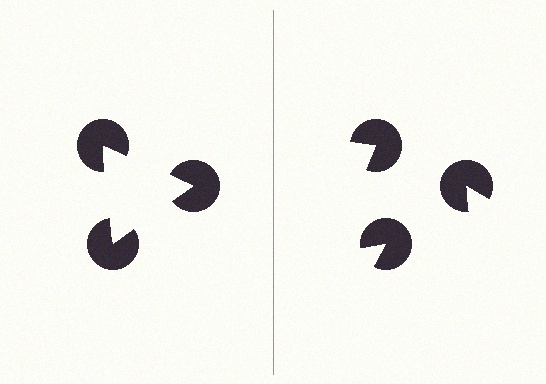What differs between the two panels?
The pac-man discs are positioned identically on both sides; only the wedge orientations differ. On the left they align to a triangle; on the right they are misaligned.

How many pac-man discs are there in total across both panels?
6 — 3 on each side.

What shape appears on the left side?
An illusory triangle.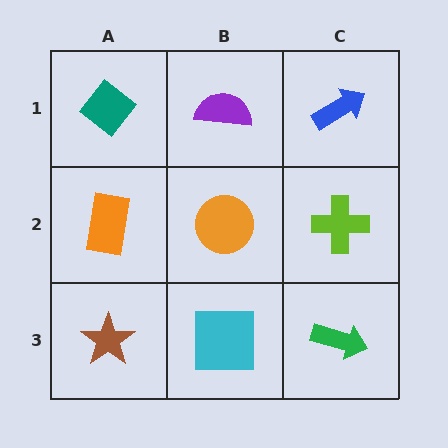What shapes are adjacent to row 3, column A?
An orange rectangle (row 2, column A), a cyan square (row 3, column B).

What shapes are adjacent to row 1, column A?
An orange rectangle (row 2, column A), a purple semicircle (row 1, column B).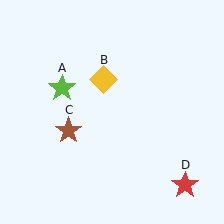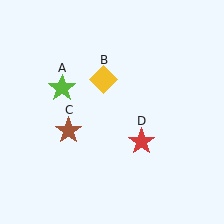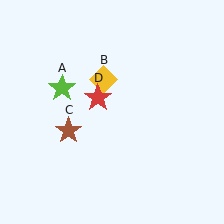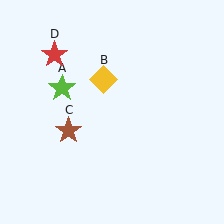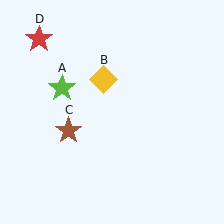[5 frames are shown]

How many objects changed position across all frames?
1 object changed position: red star (object D).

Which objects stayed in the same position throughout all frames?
Lime star (object A) and yellow diamond (object B) and brown star (object C) remained stationary.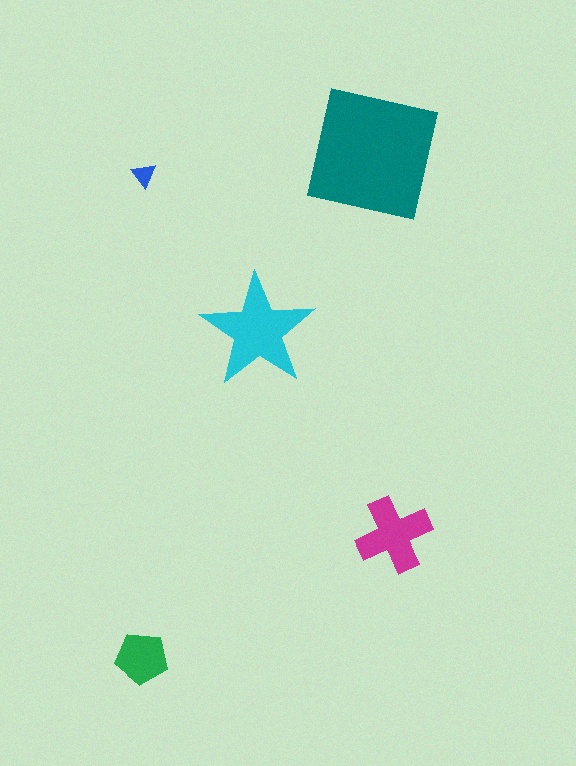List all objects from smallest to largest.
The blue triangle, the green pentagon, the magenta cross, the cyan star, the teal square.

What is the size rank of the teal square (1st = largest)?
1st.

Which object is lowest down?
The green pentagon is bottommost.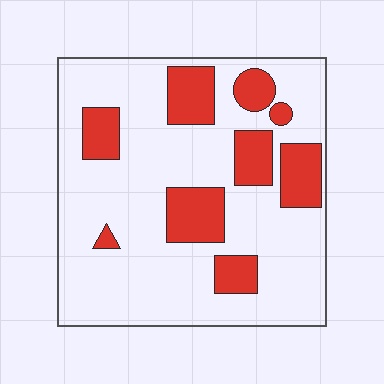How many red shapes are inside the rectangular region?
9.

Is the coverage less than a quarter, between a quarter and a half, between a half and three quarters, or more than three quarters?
Less than a quarter.